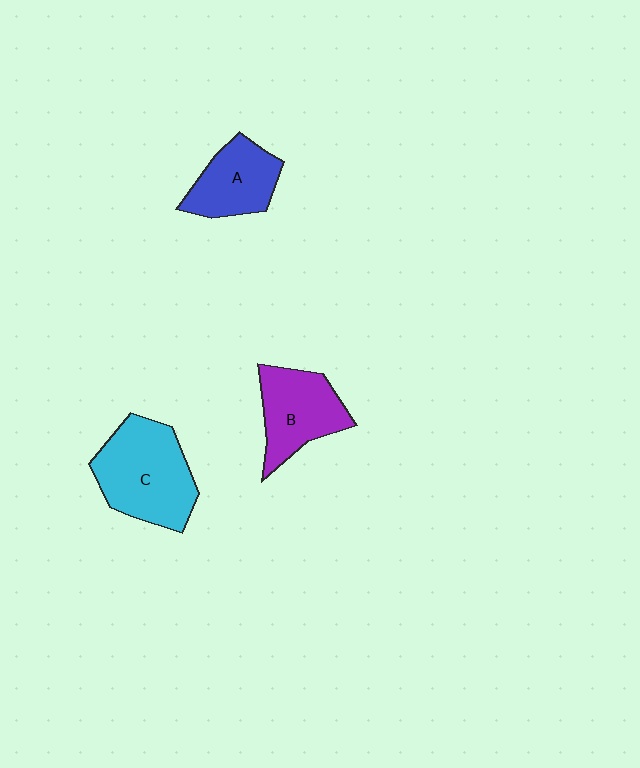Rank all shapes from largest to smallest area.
From largest to smallest: C (cyan), B (purple), A (blue).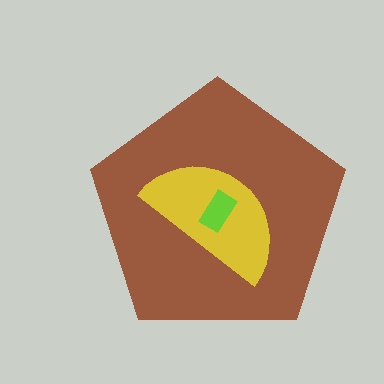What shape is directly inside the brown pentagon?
The yellow semicircle.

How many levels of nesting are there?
3.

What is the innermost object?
The lime rectangle.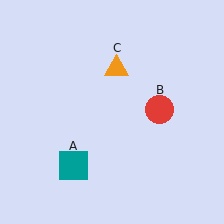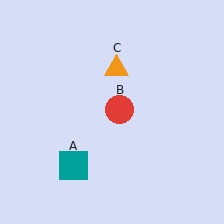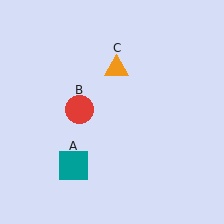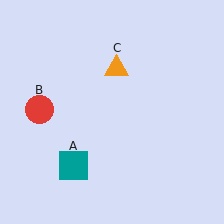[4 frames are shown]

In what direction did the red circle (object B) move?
The red circle (object B) moved left.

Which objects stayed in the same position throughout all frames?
Teal square (object A) and orange triangle (object C) remained stationary.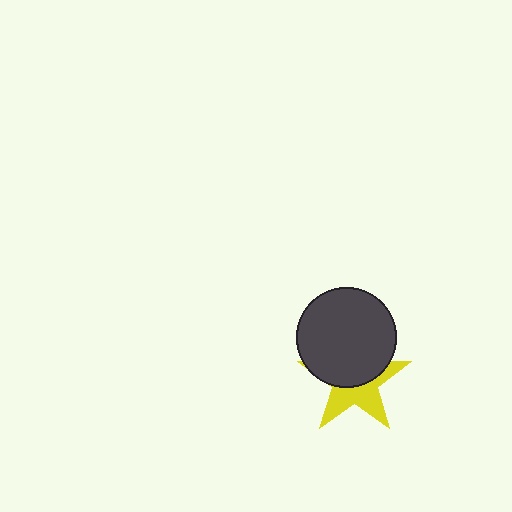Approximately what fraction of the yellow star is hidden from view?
Roughly 53% of the yellow star is hidden behind the dark gray circle.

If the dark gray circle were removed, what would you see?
You would see the complete yellow star.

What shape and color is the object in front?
The object in front is a dark gray circle.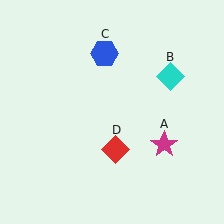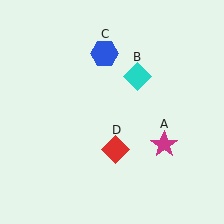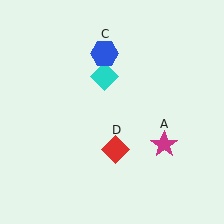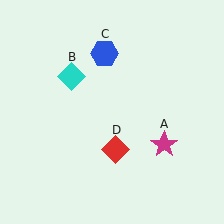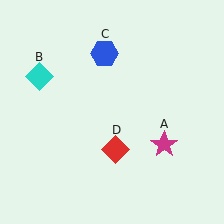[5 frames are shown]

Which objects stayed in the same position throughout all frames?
Magenta star (object A) and blue hexagon (object C) and red diamond (object D) remained stationary.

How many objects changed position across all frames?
1 object changed position: cyan diamond (object B).